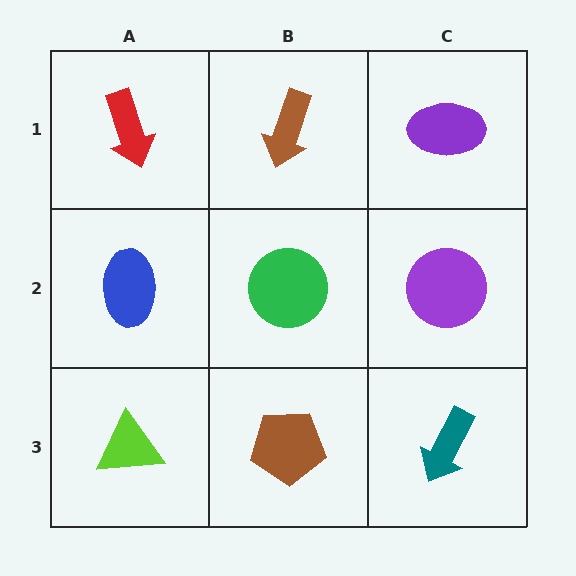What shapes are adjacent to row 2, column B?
A brown arrow (row 1, column B), a brown pentagon (row 3, column B), a blue ellipse (row 2, column A), a purple circle (row 2, column C).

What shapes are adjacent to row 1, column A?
A blue ellipse (row 2, column A), a brown arrow (row 1, column B).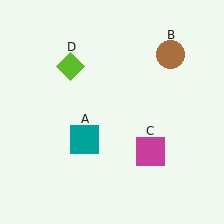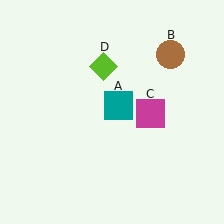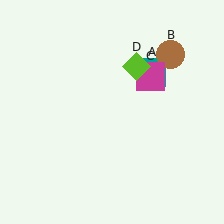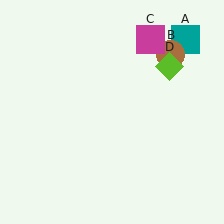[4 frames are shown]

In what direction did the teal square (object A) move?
The teal square (object A) moved up and to the right.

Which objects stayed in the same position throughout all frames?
Brown circle (object B) remained stationary.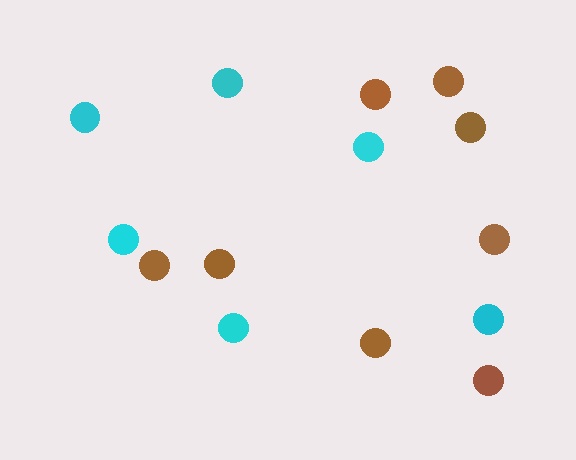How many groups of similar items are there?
There are 2 groups: one group of cyan circles (6) and one group of brown circles (8).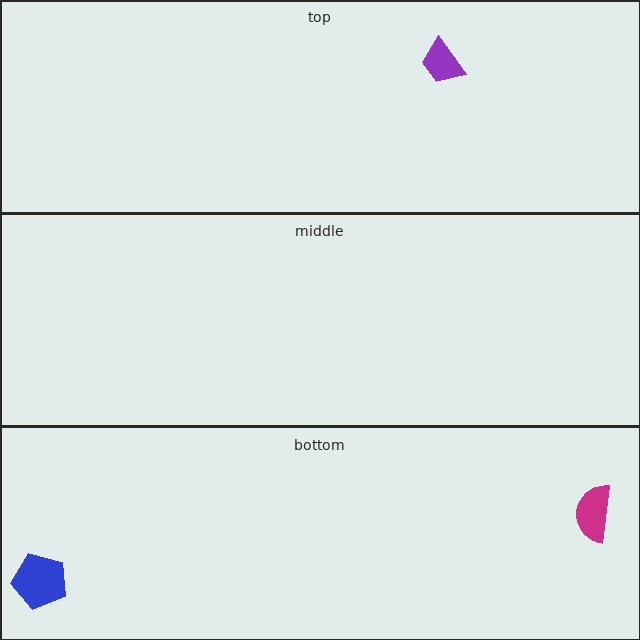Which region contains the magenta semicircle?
The bottom region.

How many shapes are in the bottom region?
2.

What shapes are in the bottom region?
The blue pentagon, the magenta semicircle.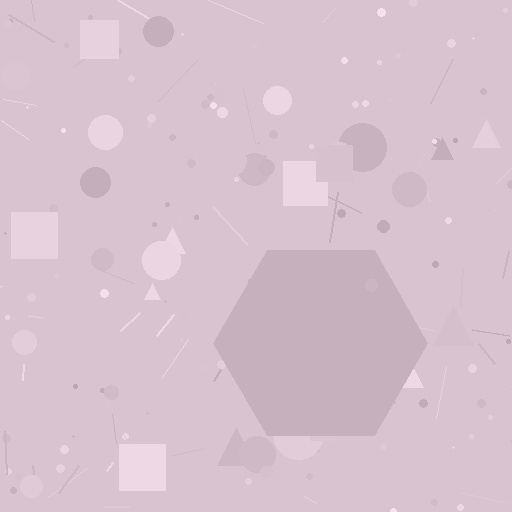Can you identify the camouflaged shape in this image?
The camouflaged shape is a hexagon.